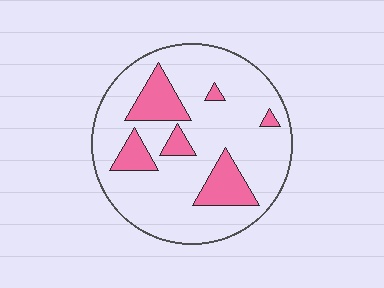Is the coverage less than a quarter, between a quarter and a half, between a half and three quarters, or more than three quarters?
Less than a quarter.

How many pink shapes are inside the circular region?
6.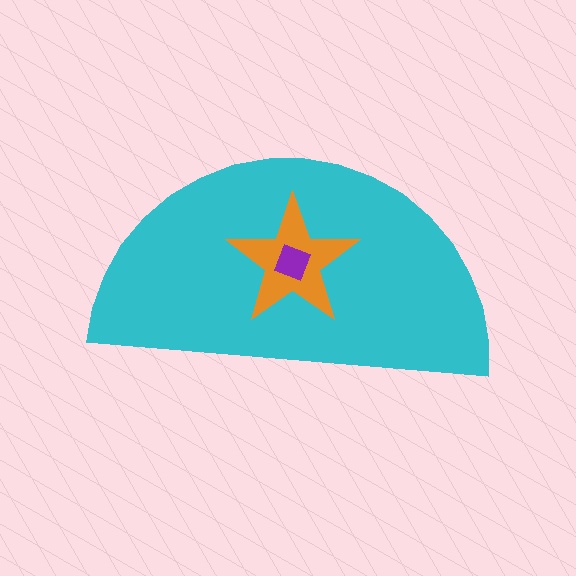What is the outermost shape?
The cyan semicircle.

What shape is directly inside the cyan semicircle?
The orange star.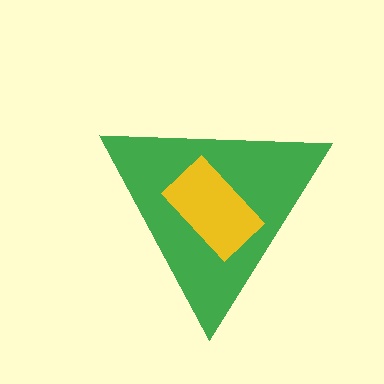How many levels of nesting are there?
2.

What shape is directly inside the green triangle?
The yellow rectangle.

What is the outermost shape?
The green triangle.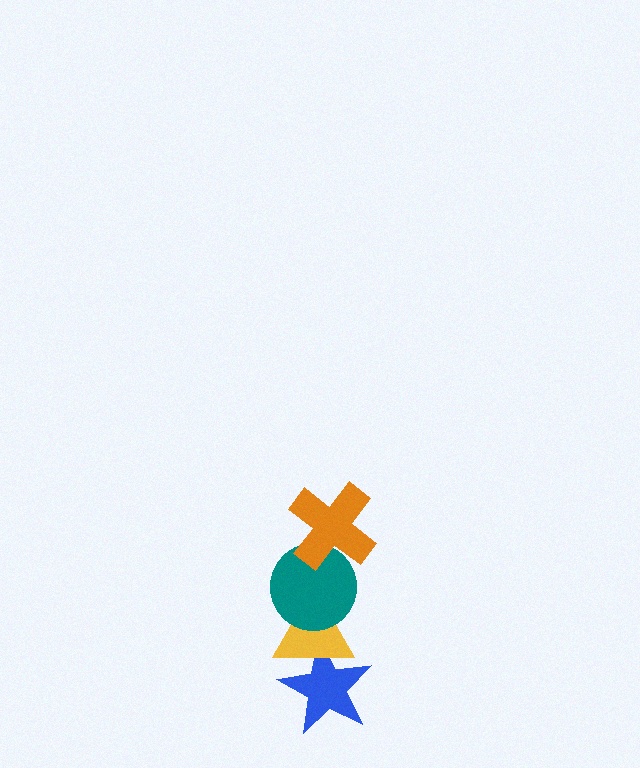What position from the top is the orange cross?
The orange cross is 1st from the top.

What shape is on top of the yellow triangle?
The teal circle is on top of the yellow triangle.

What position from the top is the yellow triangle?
The yellow triangle is 3rd from the top.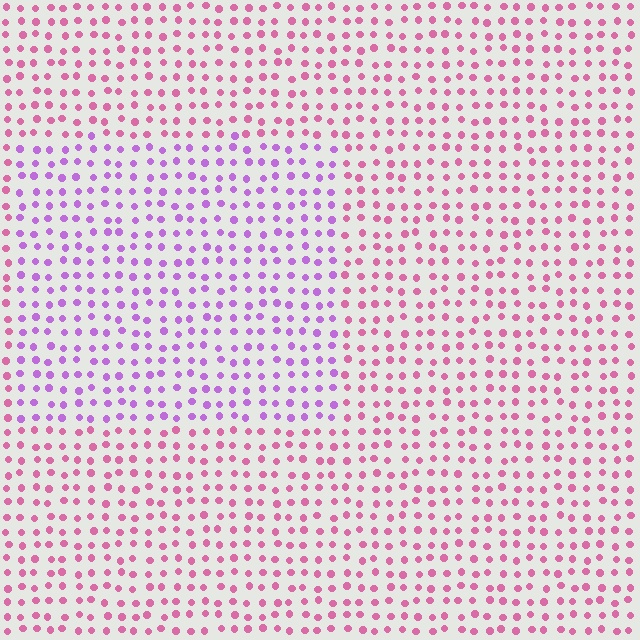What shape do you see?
I see a rectangle.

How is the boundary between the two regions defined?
The boundary is defined purely by a slight shift in hue (about 44 degrees). Spacing, size, and orientation are identical on both sides.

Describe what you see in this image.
The image is filled with small pink elements in a uniform arrangement. A rectangle-shaped region is visible where the elements are tinted to a slightly different hue, forming a subtle color boundary.